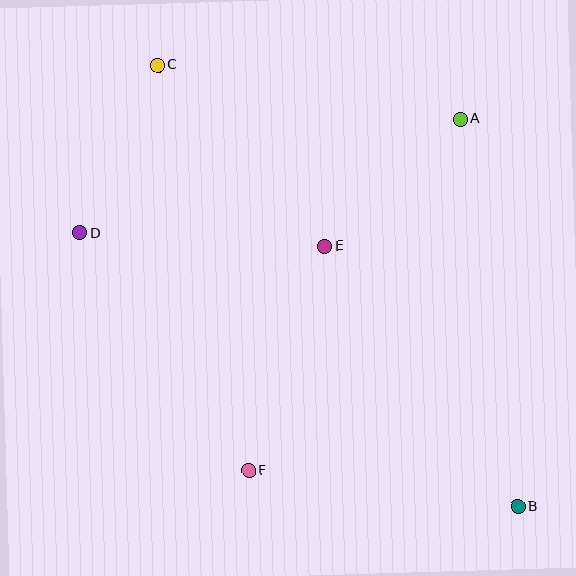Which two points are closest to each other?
Points C and D are closest to each other.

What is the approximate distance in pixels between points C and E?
The distance between C and E is approximately 247 pixels.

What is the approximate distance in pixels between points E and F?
The distance between E and F is approximately 237 pixels.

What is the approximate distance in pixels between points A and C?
The distance between A and C is approximately 308 pixels.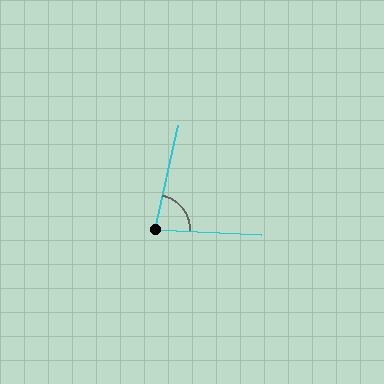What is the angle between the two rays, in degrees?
Approximately 80 degrees.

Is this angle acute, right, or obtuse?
It is acute.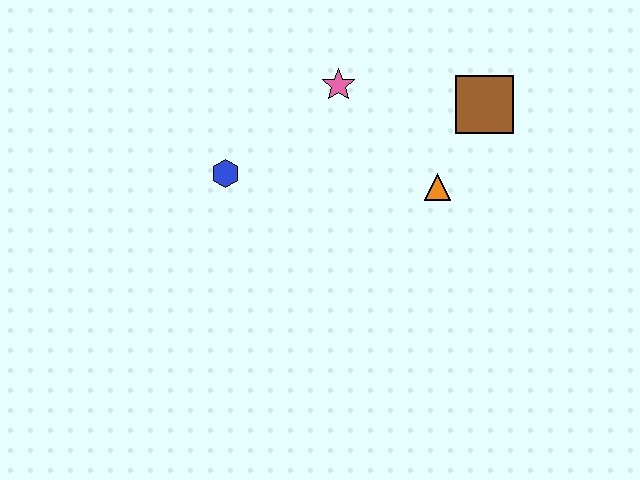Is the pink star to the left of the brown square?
Yes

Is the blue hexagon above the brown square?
No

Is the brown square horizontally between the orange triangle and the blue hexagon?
No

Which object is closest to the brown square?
The orange triangle is closest to the brown square.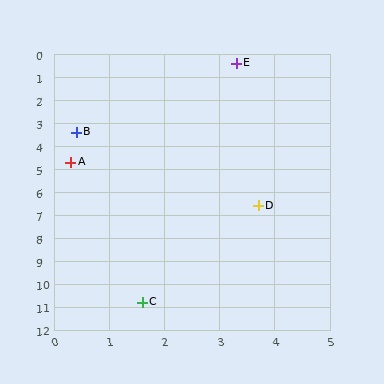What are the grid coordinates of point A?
Point A is at approximately (0.3, 4.7).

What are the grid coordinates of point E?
Point E is at approximately (3.3, 0.4).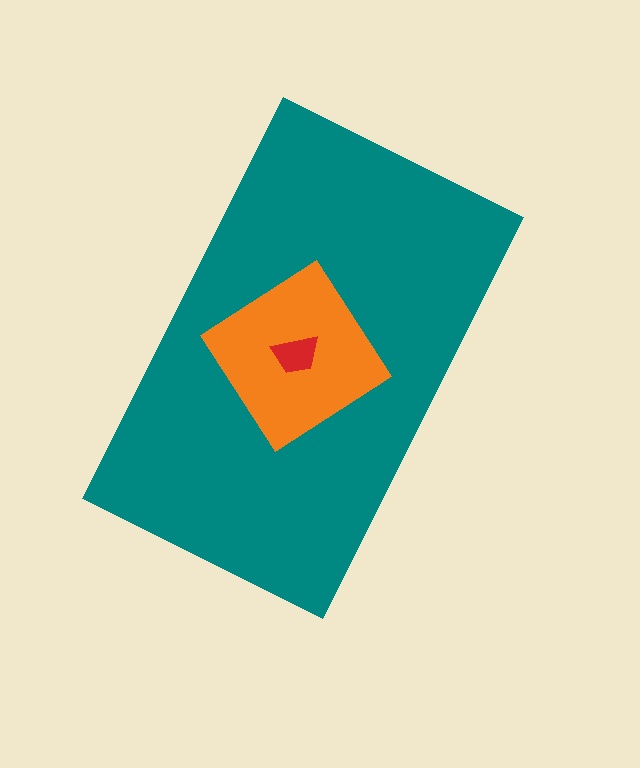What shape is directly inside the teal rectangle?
The orange diamond.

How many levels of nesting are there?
3.